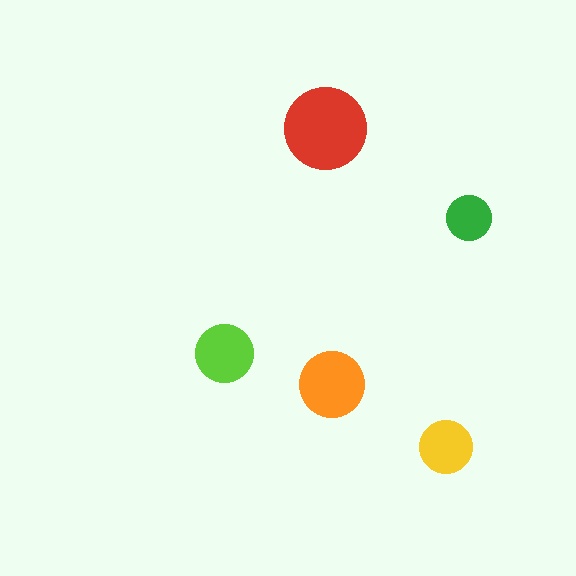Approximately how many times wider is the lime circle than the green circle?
About 1.5 times wider.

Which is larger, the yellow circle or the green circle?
The yellow one.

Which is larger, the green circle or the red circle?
The red one.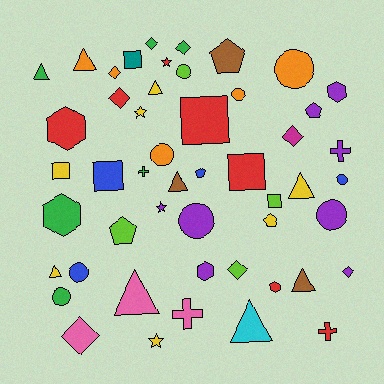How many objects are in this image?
There are 50 objects.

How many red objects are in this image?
There are 7 red objects.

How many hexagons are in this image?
There are 5 hexagons.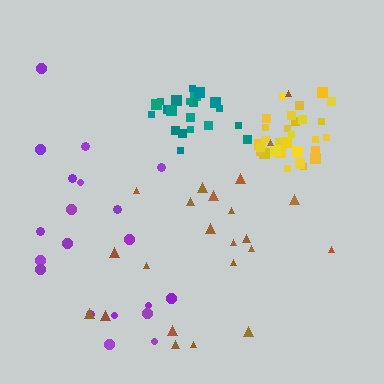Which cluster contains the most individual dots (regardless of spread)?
Yellow (32).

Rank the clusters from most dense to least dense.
yellow, teal, brown, purple.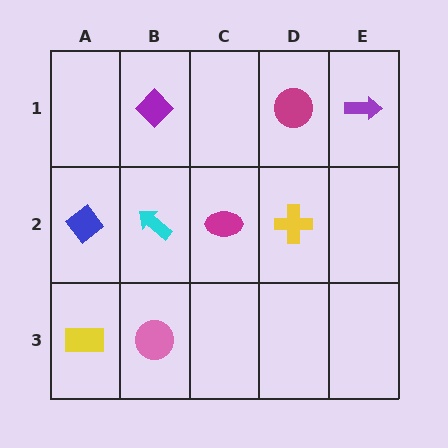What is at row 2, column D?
A yellow cross.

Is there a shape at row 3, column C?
No, that cell is empty.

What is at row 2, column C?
A magenta ellipse.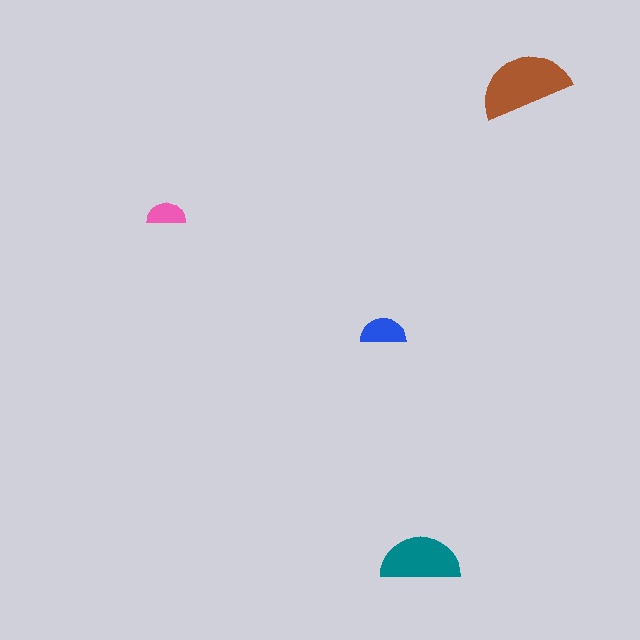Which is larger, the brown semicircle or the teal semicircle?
The brown one.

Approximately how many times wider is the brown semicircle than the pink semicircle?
About 2.5 times wider.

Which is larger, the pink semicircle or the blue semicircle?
The blue one.